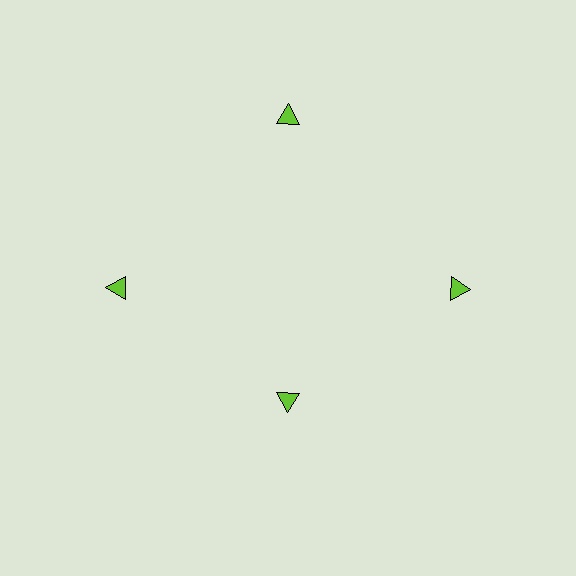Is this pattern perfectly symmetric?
No. The 4 lime triangles are arranged in a ring, but one element near the 6 o'clock position is pulled inward toward the center, breaking the 4-fold rotational symmetry.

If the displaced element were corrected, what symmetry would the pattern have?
It would have 4-fold rotational symmetry — the pattern would map onto itself every 90 degrees.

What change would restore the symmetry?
The symmetry would be restored by moving it outward, back onto the ring so that all 4 triangles sit at equal angles and equal distance from the center.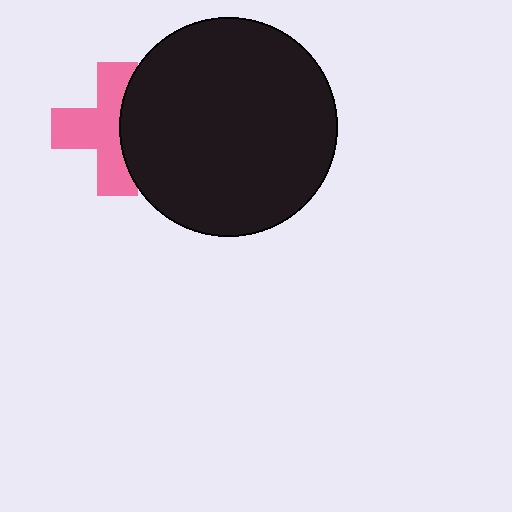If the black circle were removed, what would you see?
You would see the complete pink cross.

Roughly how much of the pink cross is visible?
About half of it is visible (roughly 62%).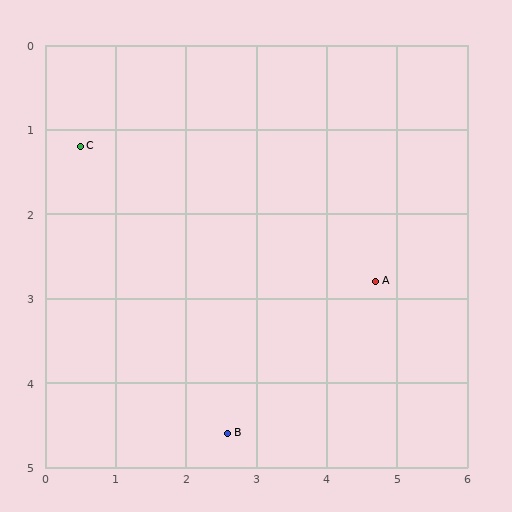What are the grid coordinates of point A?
Point A is at approximately (4.7, 2.8).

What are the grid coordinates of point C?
Point C is at approximately (0.5, 1.2).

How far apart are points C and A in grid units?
Points C and A are about 4.5 grid units apart.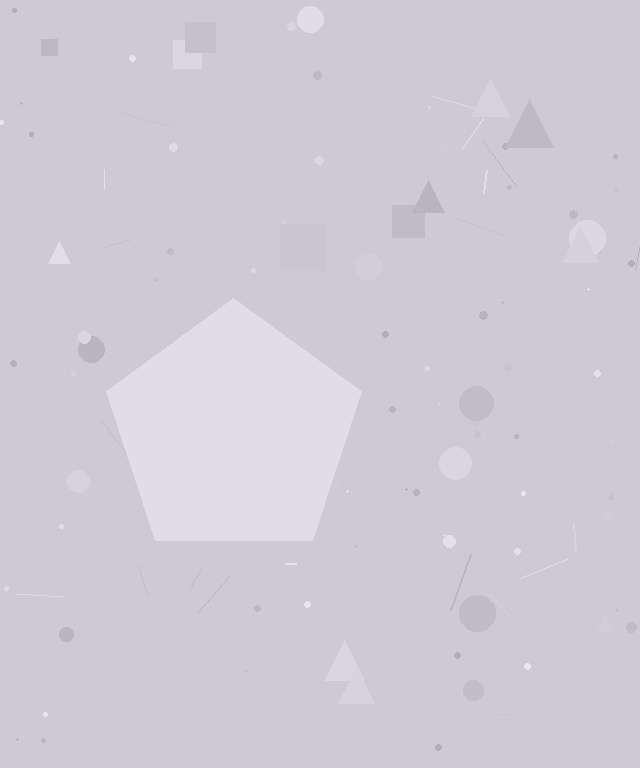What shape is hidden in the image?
A pentagon is hidden in the image.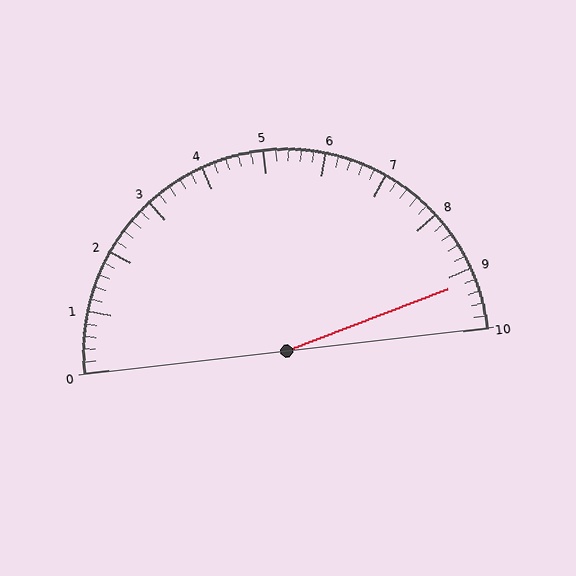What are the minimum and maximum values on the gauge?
The gauge ranges from 0 to 10.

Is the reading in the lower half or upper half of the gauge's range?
The reading is in the upper half of the range (0 to 10).